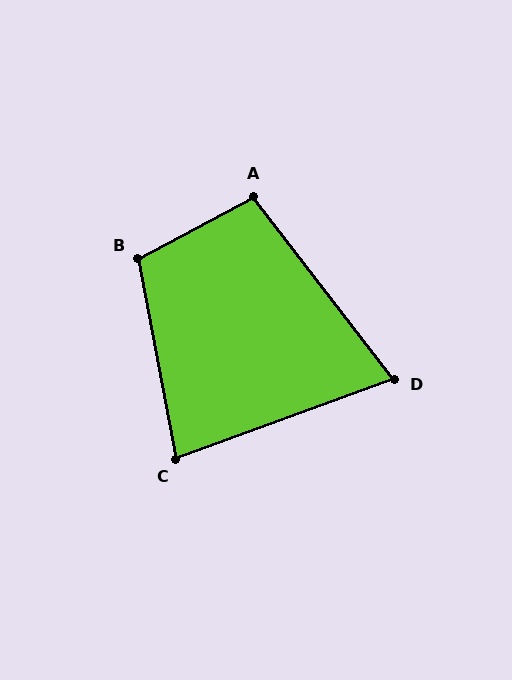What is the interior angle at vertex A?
Approximately 99 degrees (obtuse).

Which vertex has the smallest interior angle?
D, at approximately 72 degrees.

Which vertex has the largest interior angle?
B, at approximately 108 degrees.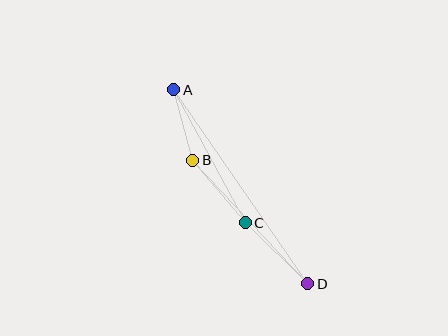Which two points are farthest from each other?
Points A and D are farthest from each other.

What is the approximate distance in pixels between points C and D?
The distance between C and D is approximately 87 pixels.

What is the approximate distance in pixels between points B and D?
The distance between B and D is approximately 169 pixels.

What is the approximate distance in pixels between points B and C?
The distance between B and C is approximately 82 pixels.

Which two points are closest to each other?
Points A and B are closest to each other.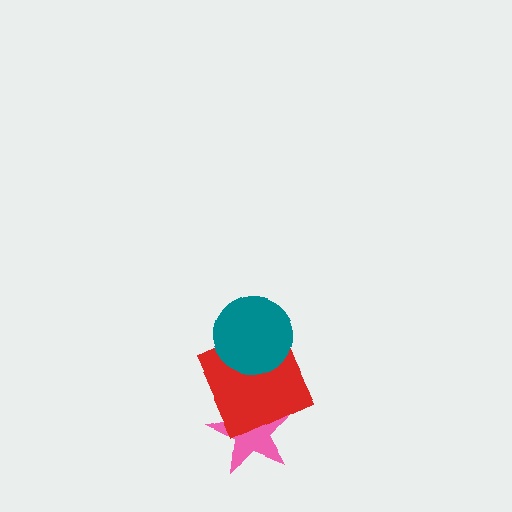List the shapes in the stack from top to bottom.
From top to bottom: the teal circle, the red square, the pink star.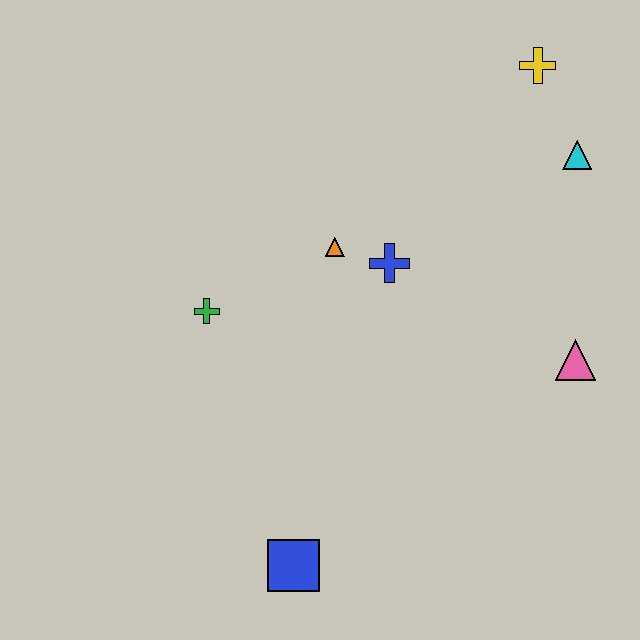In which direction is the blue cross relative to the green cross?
The blue cross is to the right of the green cross.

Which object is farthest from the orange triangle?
The blue square is farthest from the orange triangle.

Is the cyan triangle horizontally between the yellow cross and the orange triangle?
No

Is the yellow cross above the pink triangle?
Yes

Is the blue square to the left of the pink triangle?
Yes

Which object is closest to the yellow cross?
The cyan triangle is closest to the yellow cross.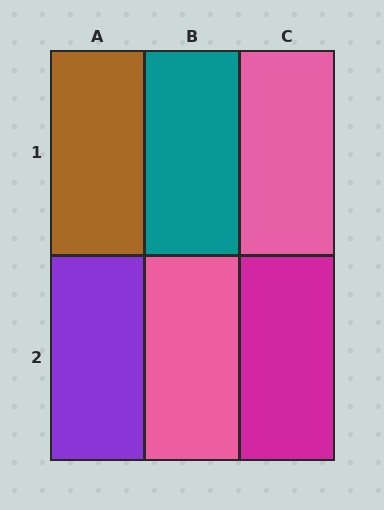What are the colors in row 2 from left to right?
Purple, pink, magenta.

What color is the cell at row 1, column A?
Brown.